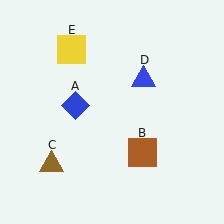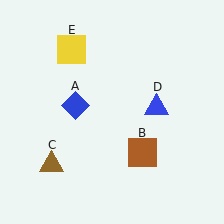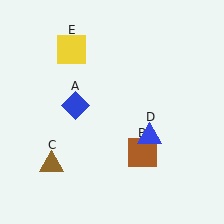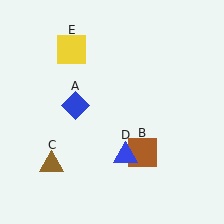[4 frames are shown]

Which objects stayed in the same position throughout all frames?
Blue diamond (object A) and brown square (object B) and brown triangle (object C) and yellow square (object E) remained stationary.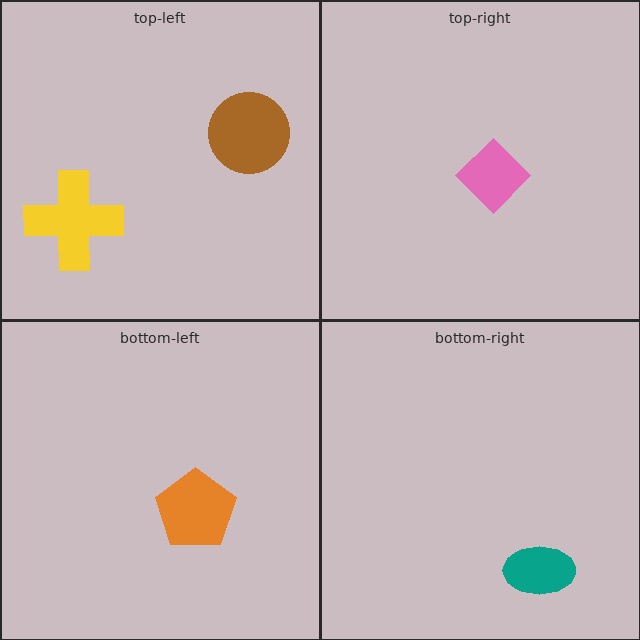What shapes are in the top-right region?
The pink diamond.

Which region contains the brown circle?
The top-left region.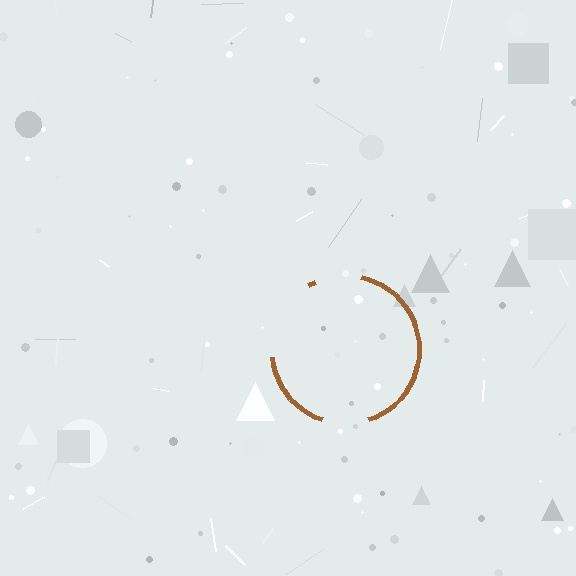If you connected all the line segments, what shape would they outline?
They would outline a circle.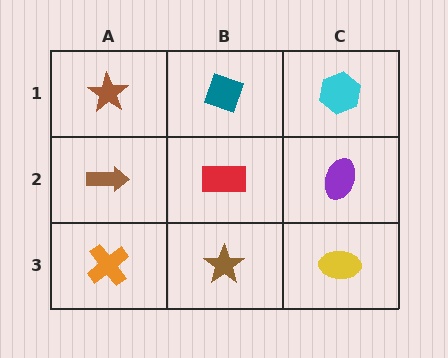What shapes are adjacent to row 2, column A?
A brown star (row 1, column A), an orange cross (row 3, column A), a red rectangle (row 2, column B).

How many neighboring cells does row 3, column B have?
3.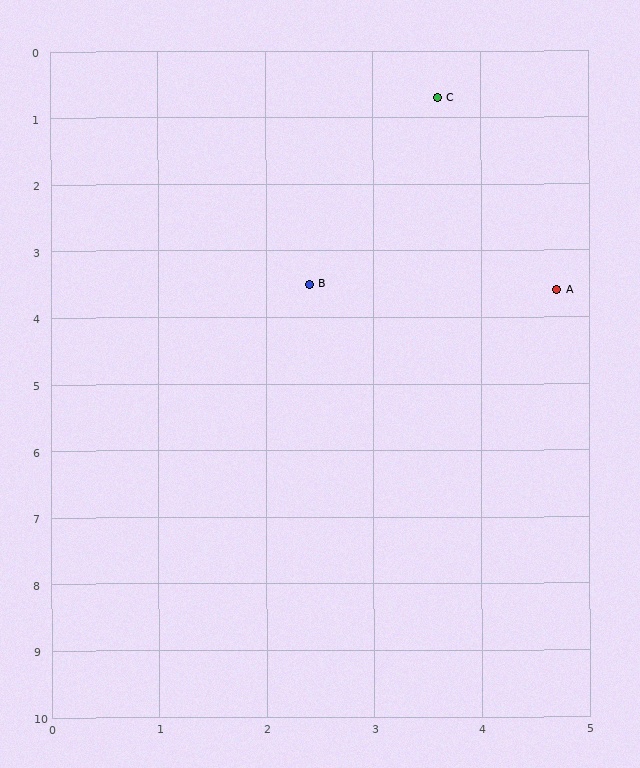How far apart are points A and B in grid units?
Points A and B are about 2.3 grid units apart.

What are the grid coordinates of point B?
Point B is at approximately (2.4, 3.5).